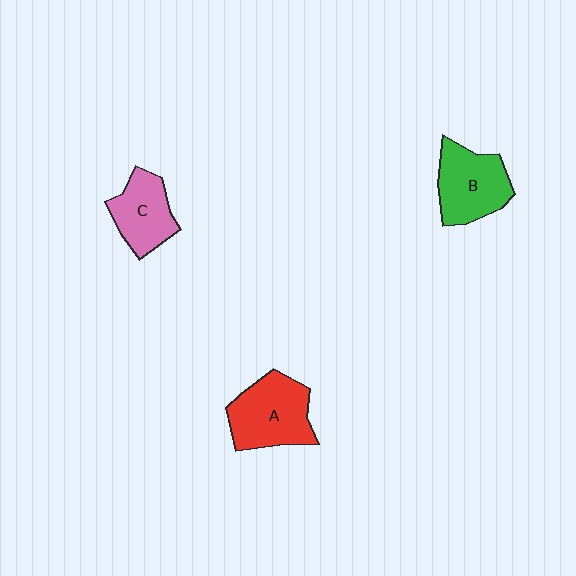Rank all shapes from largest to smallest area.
From largest to smallest: A (red), B (green), C (pink).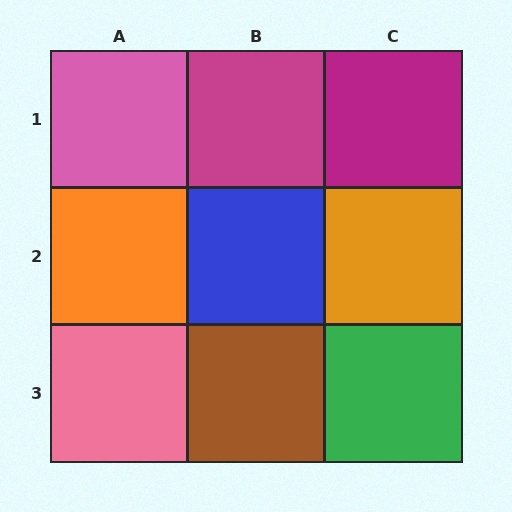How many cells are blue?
1 cell is blue.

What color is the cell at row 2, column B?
Blue.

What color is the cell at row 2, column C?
Orange.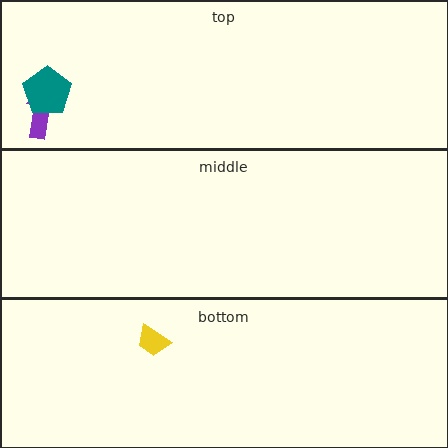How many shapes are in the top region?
2.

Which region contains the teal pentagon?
The top region.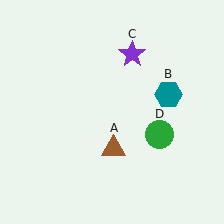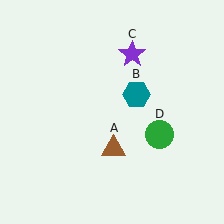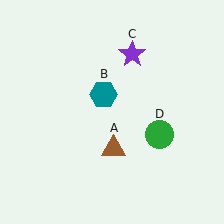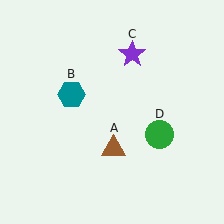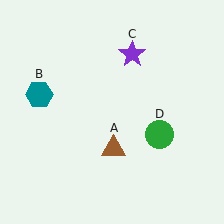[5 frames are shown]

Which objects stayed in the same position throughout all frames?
Brown triangle (object A) and purple star (object C) and green circle (object D) remained stationary.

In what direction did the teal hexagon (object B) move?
The teal hexagon (object B) moved left.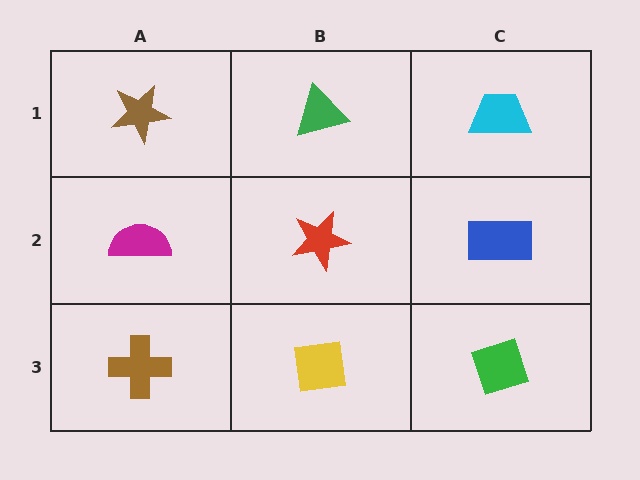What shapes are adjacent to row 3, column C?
A blue rectangle (row 2, column C), a yellow square (row 3, column B).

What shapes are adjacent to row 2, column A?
A brown star (row 1, column A), a brown cross (row 3, column A), a red star (row 2, column B).